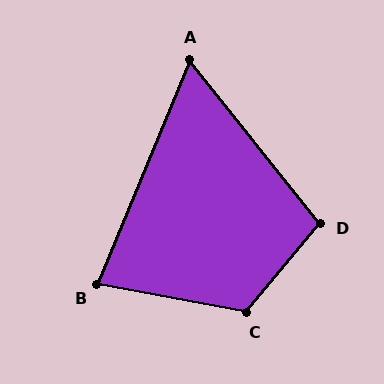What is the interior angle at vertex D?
Approximately 102 degrees (obtuse).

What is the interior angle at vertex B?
Approximately 78 degrees (acute).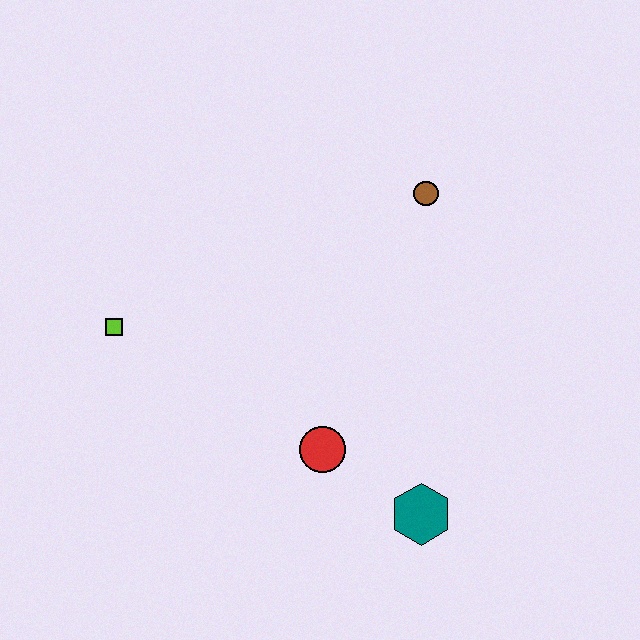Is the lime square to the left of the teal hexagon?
Yes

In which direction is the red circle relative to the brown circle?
The red circle is below the brown circle.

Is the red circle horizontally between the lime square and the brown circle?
Yes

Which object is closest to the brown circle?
The red circle is closest to the brown circle.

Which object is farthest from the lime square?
The teal hexagon is farthest from the lime square.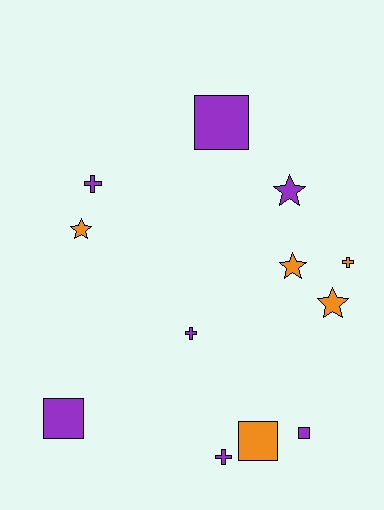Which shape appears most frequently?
Star, with 4 objects.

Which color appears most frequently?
Purple, with 7 objects.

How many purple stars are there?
There is 1 purple star.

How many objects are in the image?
There are 12 objects.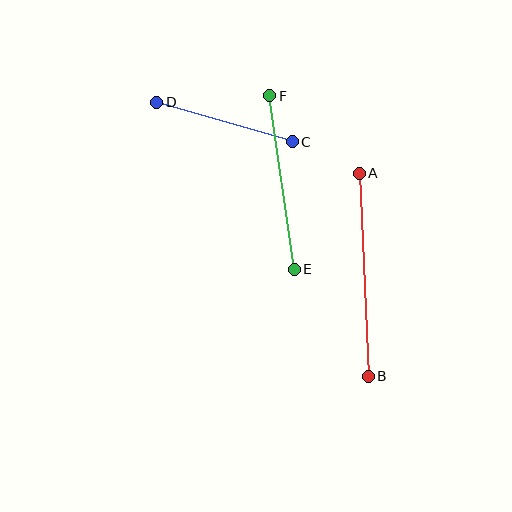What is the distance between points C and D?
The distance is approximately 141 pixels.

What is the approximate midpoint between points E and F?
The midpoint is at approximately (282, 182) pixels.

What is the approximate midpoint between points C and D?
The midpoint is at approximately (224, 122) pixels.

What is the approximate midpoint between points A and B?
The midpoint is at approximately (364, 275) pixels.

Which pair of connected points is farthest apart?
Points A and B are farthest apart.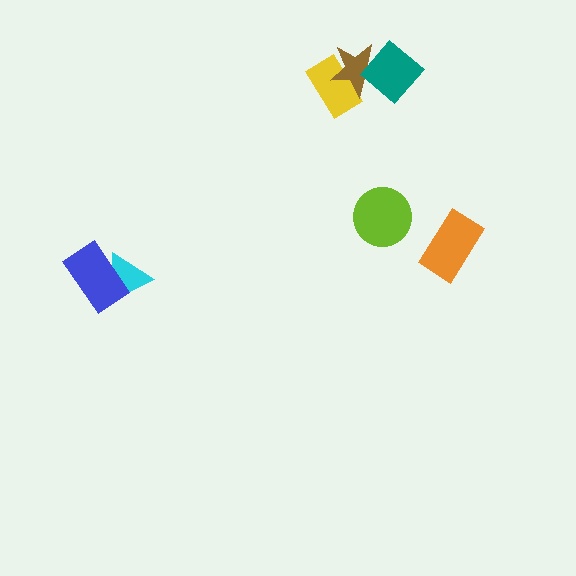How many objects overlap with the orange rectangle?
0 objects overlap with the orange rectangle.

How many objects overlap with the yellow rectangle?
1 object overlaps with the yellow rectangle.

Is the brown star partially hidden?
Yes, it is partially covered by another shape.